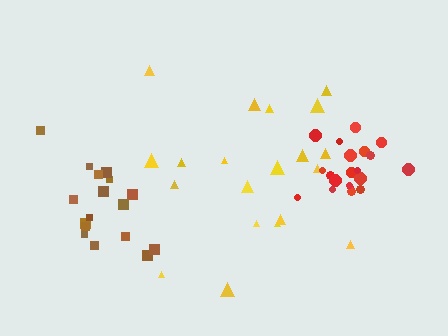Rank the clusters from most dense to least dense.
red, brown, yellow.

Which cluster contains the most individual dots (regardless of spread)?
Yellow (20).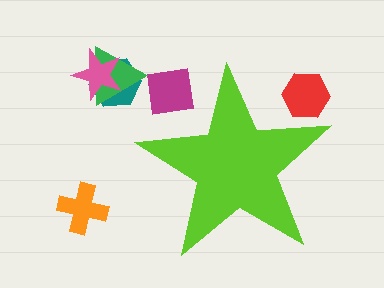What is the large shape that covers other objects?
A lime star.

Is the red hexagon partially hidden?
Yes, the red hexagon is partially hidden behind the lime star.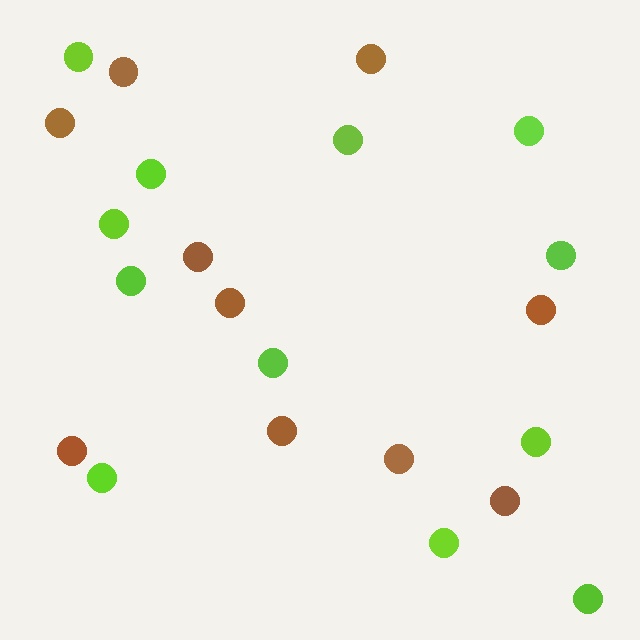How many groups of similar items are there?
There are 2 groups: one group of lime circles (12) and one group of brown circles (10).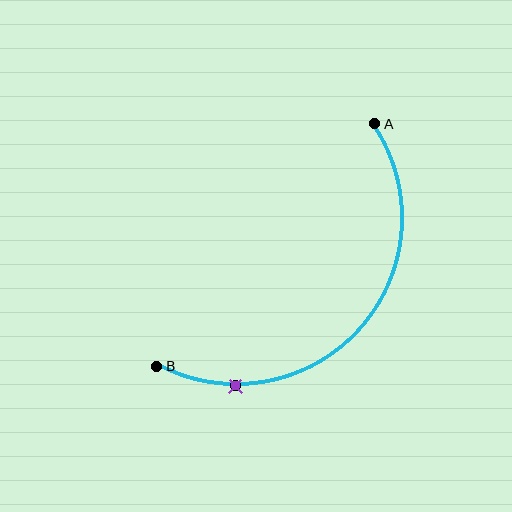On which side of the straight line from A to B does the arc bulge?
The arc bulges below and to the right of the straight line connecting A and B.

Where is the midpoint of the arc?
The arc midpoint is the point on the curve farthest from the straight line joining A and B. It sits below and to the right of that line.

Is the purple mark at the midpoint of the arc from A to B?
No. The purple mark lies on the arc but is closer to endpoint B. The arc midpoint would be at the point on the curve equidistant along the arc from both A and B.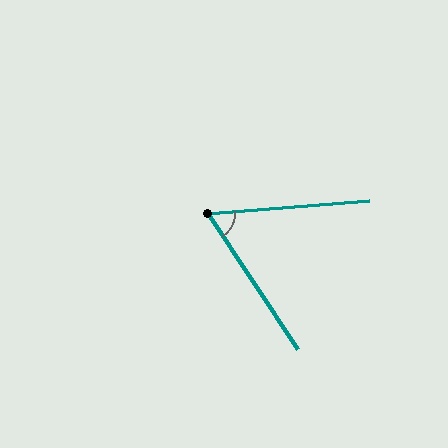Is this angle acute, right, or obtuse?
It is acute.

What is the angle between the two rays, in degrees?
Approximately 61 degrees.